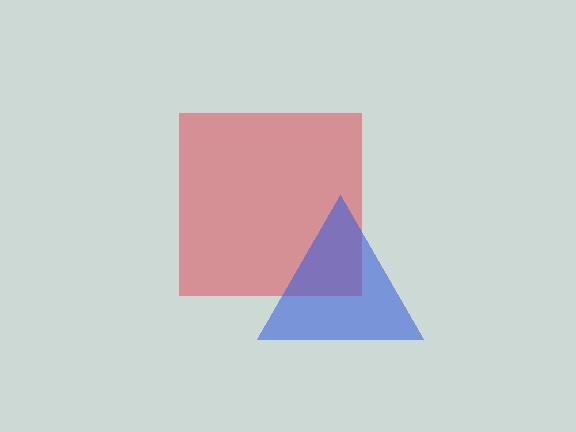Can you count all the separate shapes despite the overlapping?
Yes, there are 2 separate shapes.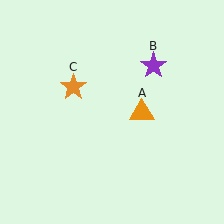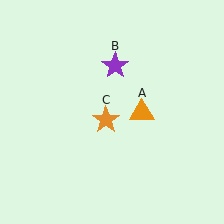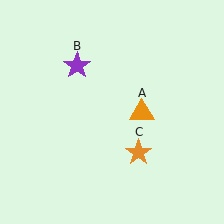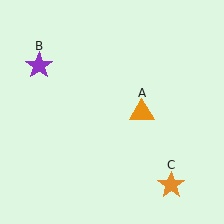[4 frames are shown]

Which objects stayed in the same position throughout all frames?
Orange triangle (object A) remained stationary.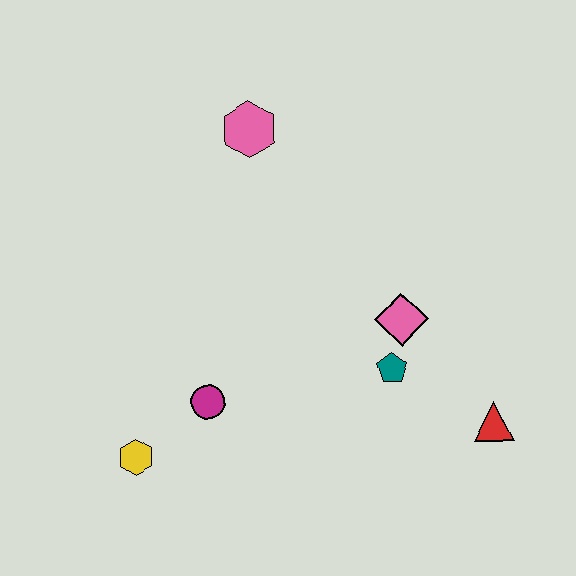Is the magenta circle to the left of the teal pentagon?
Yes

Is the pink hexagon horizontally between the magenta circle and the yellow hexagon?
No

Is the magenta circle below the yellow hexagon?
No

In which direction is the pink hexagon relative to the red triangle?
The pink hexagon is above the red triangle.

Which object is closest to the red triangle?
The teal pentagon is closest to the red triangle.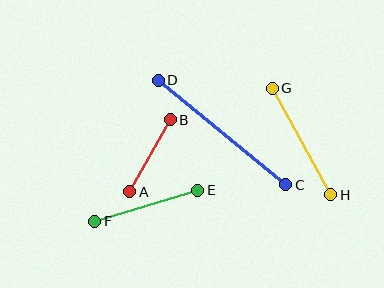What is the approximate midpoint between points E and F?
The midpoint is at approximately (146, 206) pixels.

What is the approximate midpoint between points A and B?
The midpoint is at approximately (150, 156) pixels.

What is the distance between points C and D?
The distance is approximately 165 pixels.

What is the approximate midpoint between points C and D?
The midpoint is at approximately (222, 133) pixels.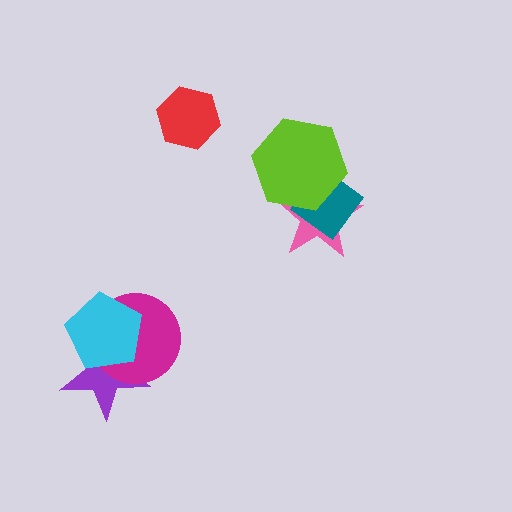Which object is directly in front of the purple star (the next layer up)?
The magenta circle is directly in front of the purple star.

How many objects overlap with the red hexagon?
0 objects overlap with the red hexagon.